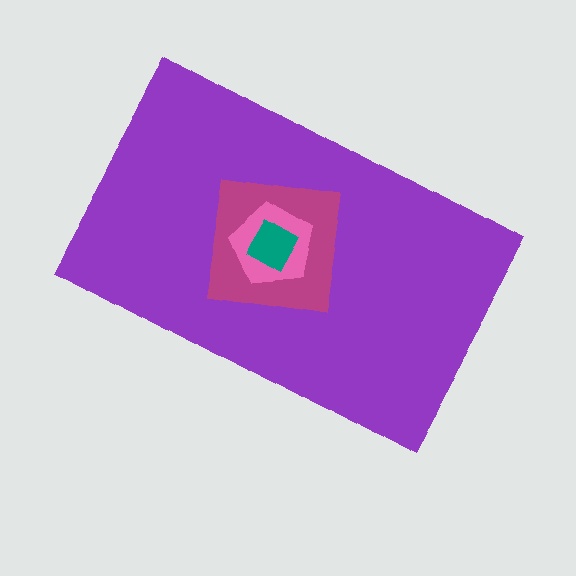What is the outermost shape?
The purple rectangle.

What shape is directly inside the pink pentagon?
The teal square.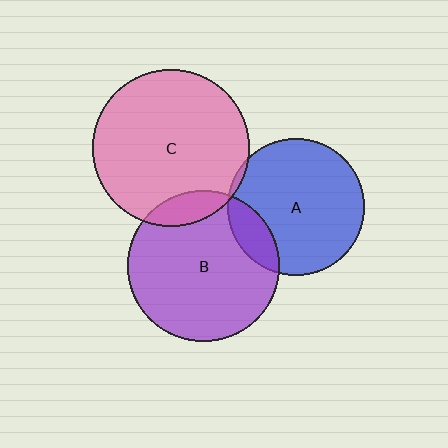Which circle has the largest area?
Circle C (pink).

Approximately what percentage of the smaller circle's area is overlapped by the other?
Approximately 10%.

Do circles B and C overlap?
Yes.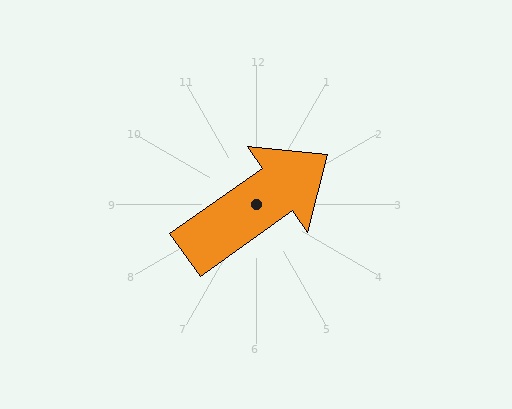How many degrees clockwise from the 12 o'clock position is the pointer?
Approximately 55 degrees.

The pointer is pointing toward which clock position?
Roughly 2 o'clock.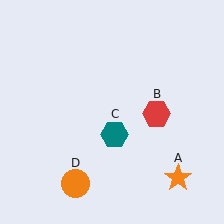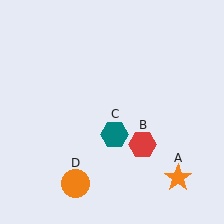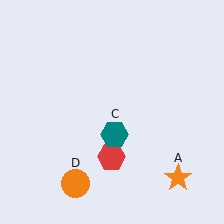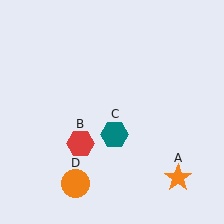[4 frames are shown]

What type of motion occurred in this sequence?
The red hexagon (object B) rotated clockwise around the center of the scene.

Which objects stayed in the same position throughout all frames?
Orange star (object A) and teal hexagon (object C) and orange circle (object D) remained stationary.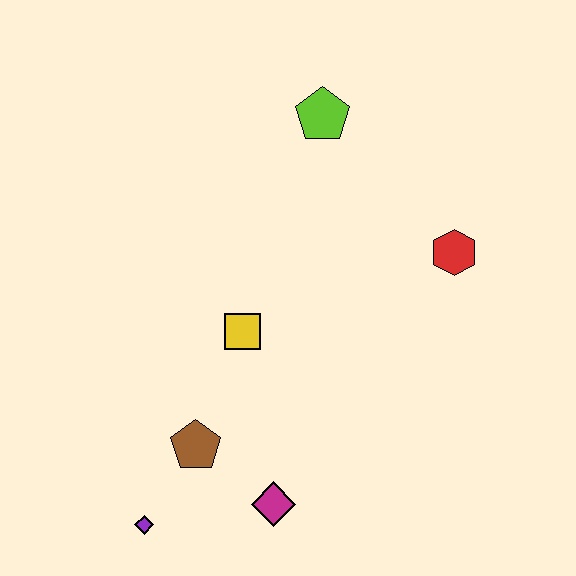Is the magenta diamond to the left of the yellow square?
No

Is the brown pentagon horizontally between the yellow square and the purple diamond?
Yes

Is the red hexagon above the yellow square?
Yes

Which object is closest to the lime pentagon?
The red hexagon is closest to the lime pentagon.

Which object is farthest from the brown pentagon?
The lime pentagon is farthest from the brown pentagon.